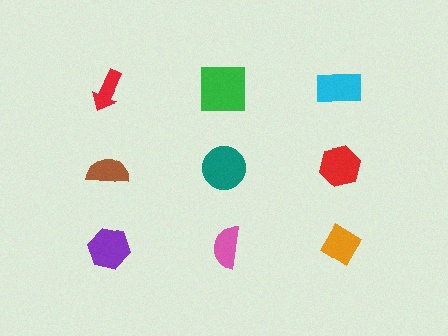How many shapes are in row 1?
3 shapes.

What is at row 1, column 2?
A green square.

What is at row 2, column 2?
A teal circle.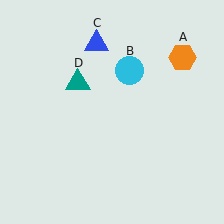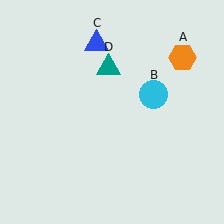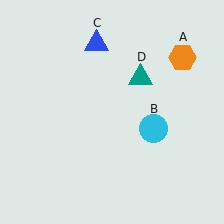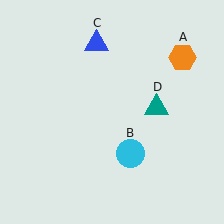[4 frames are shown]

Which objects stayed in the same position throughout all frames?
Orange hexagon (object A) and blue triangle (object C) remained stationary.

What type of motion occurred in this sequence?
The cyan circle (object B), teal triangle (object D) rotated clockwise around the center of the scene.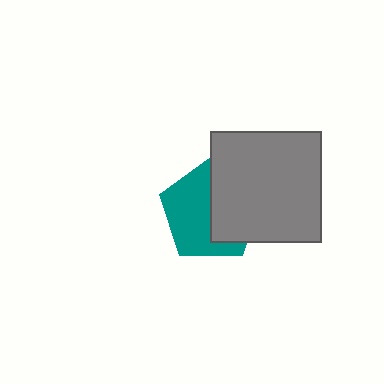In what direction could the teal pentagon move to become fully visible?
The teal pentagon could move left. That would shift it out from behind the gray square entirely.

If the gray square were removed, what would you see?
You would see the complete teal pentagon.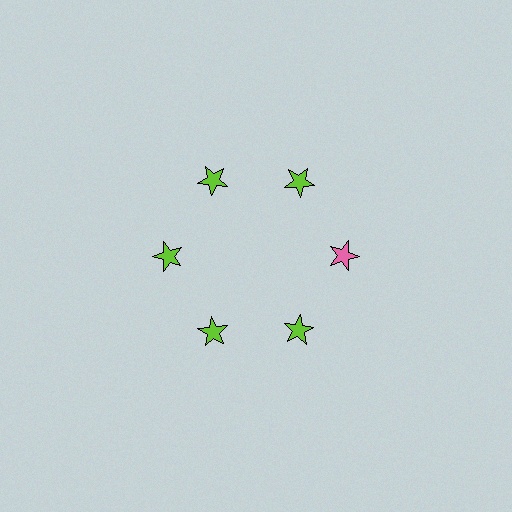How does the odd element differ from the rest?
It has a different color: pink instead of lime.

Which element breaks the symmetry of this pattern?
The pink star at roughly the 3 o'clock position breaks the symmetry. All other shapes are lime stars.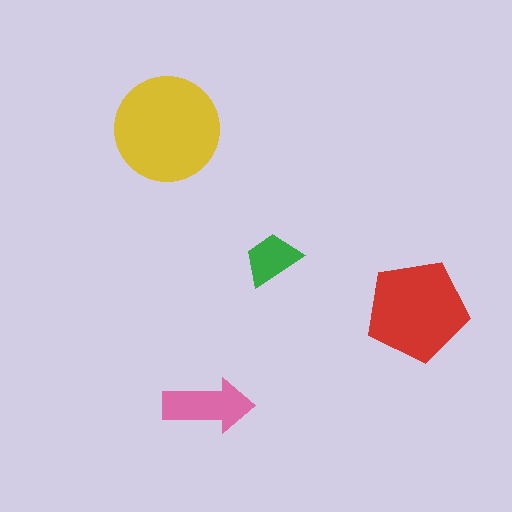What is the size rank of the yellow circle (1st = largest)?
1st.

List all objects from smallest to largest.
The green trapezoid, the pink arrow, the red pentagon, the yellow circle.